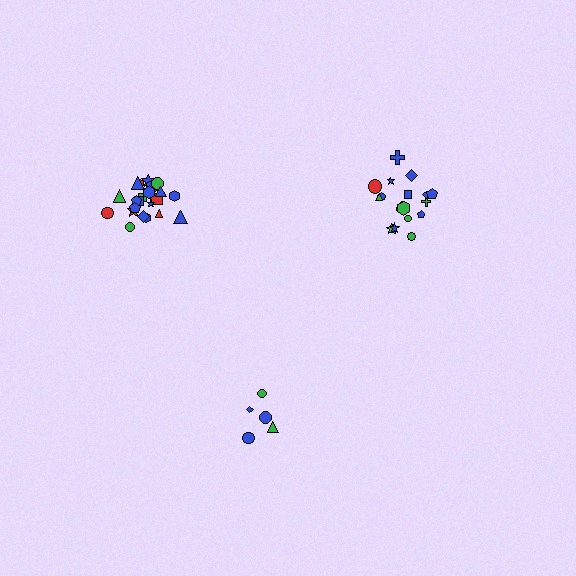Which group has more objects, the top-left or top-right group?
The top-left group.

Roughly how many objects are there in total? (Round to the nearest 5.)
Roughly 45 objects in total.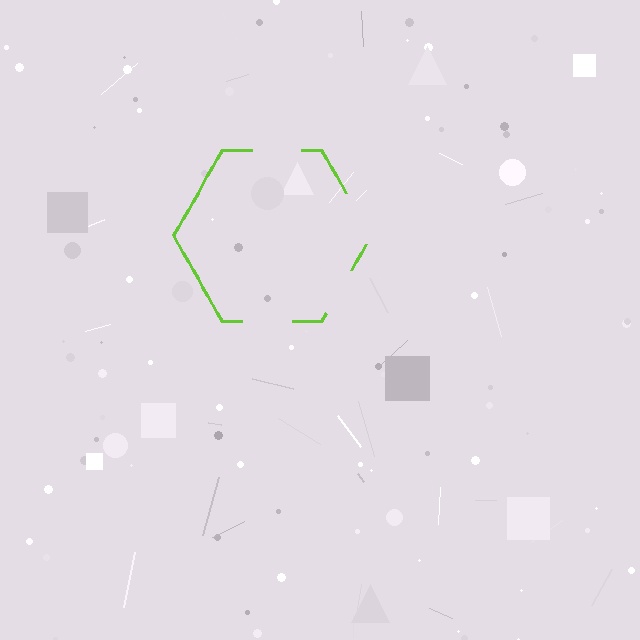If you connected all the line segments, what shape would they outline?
They would outline a hexagon.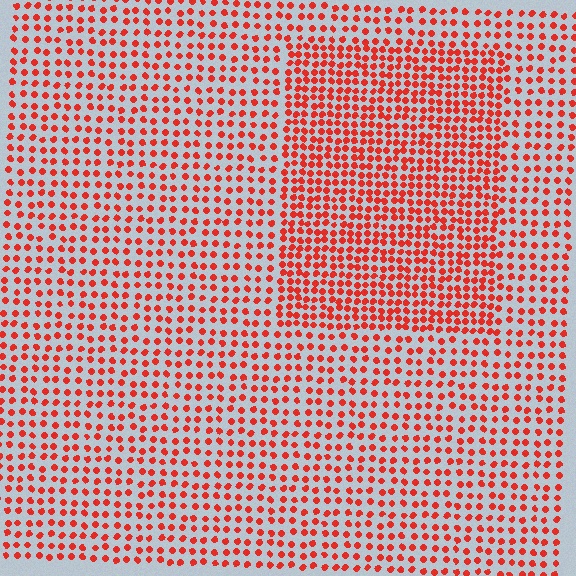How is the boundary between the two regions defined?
The boundary is defined by a change in element density (approximately 1.7x ratio). All elements are the same color, size, and shape.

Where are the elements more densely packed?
The elements are more densely packed inside the rectangle boundary.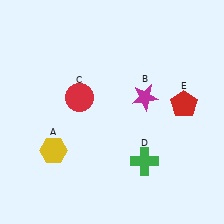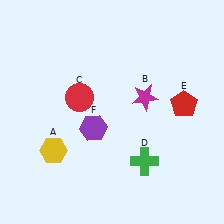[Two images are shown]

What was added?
A purple hexagon (F) was added in Image 2.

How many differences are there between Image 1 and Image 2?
There is 1 difference between the two images.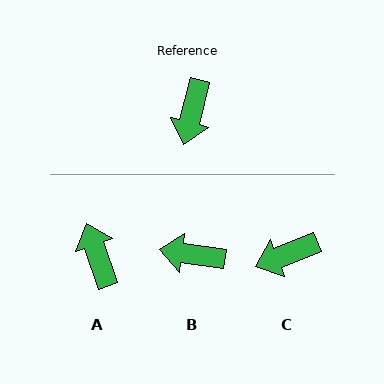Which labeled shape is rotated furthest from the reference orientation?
A, about 147 degrees away.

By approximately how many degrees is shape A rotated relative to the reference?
Approximately 147 degrees clockwise.